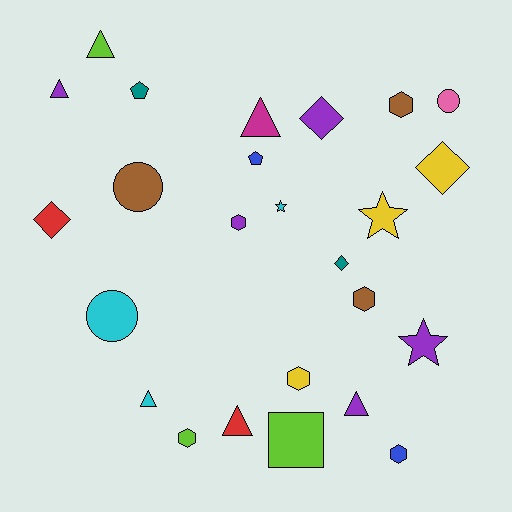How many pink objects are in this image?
There is 1 pink object.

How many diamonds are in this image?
There are 4 diamonds.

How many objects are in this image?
There are 25 objects.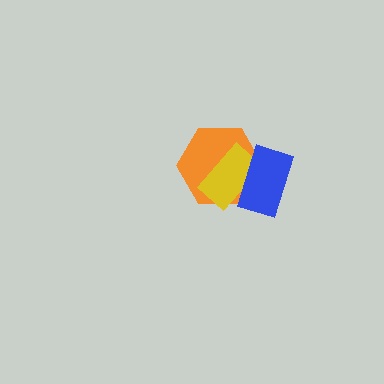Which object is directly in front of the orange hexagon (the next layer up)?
The yellow rectangle is directly in front of the orange hexagon.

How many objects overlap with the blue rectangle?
2 objects overlap with the blue rectangle.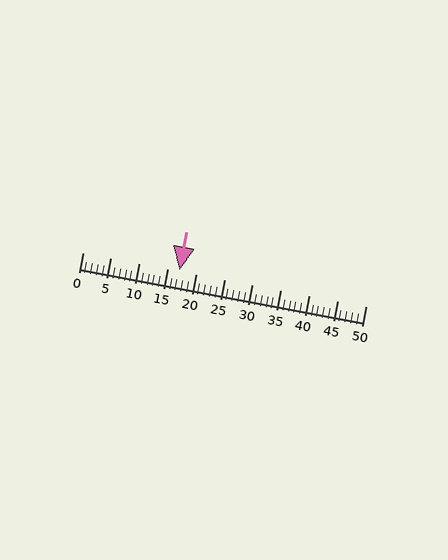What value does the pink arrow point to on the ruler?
The pink arrow points to approximately 17.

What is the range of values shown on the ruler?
The ruler shows values from 0 to 50.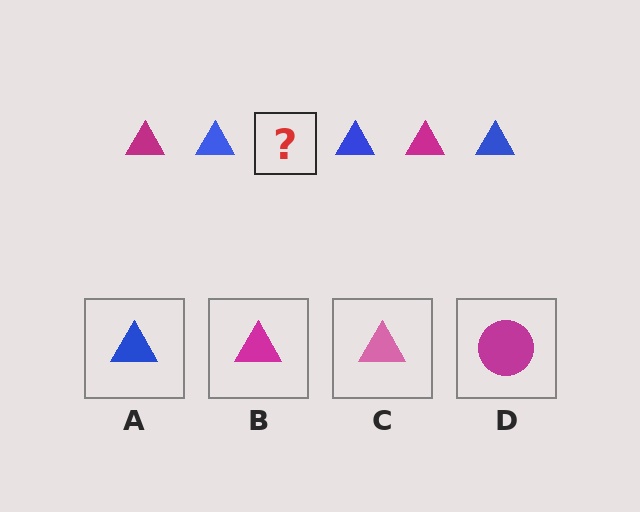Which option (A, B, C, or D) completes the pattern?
B.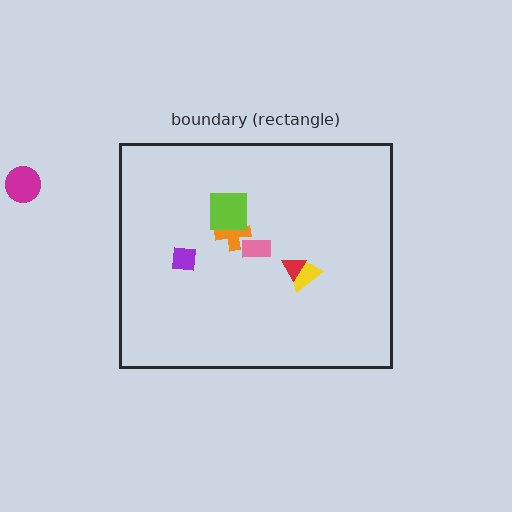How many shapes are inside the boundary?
6 inside, 1 outside.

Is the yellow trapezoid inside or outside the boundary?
Inside.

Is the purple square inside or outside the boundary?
Inside.